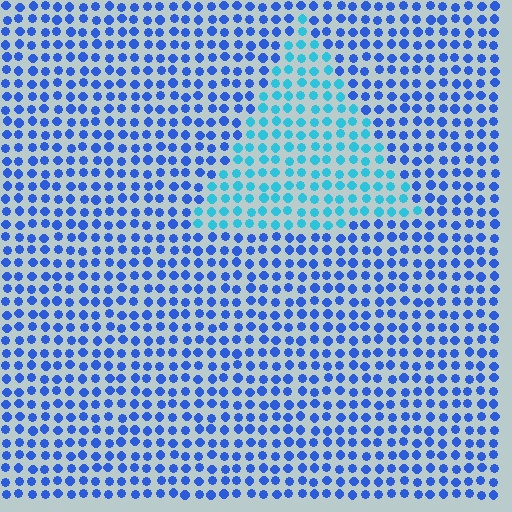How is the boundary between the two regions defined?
The boundary is defined purely by a slight shift in hue (about 35 degrees). Spacing, size, and orientation are identical on both sides.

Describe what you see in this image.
The image is filled with small blue elements in a uniform arrangement. A triangle-shaped region is visible where the elements are tinted to a slightly different hue, forming a subtle color boundary.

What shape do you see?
I see a triangle.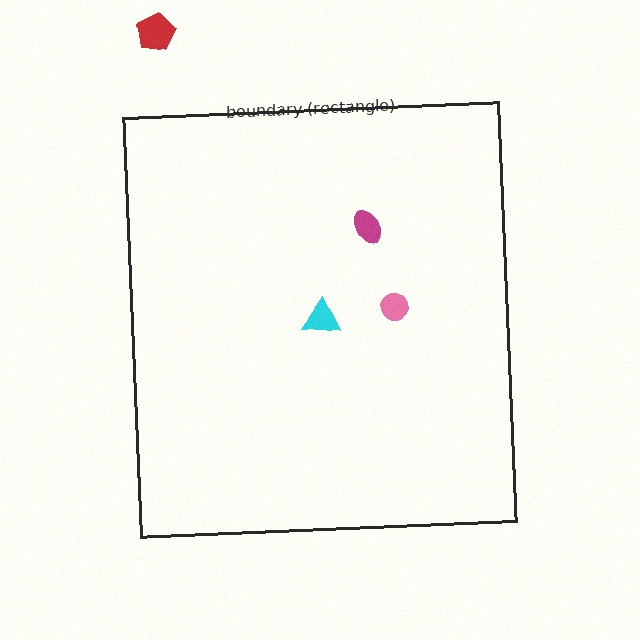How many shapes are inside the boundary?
3 inside, 1 outside.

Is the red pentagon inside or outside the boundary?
Outside.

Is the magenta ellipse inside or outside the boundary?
Inside.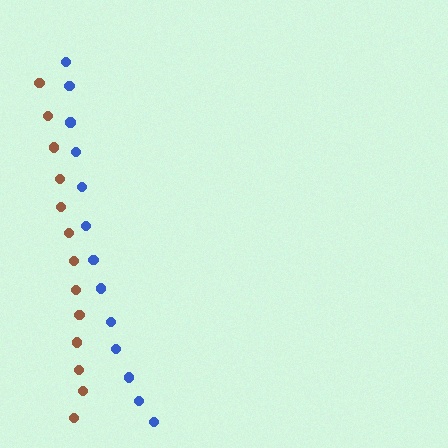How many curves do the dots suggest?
There are 2 distinct paths.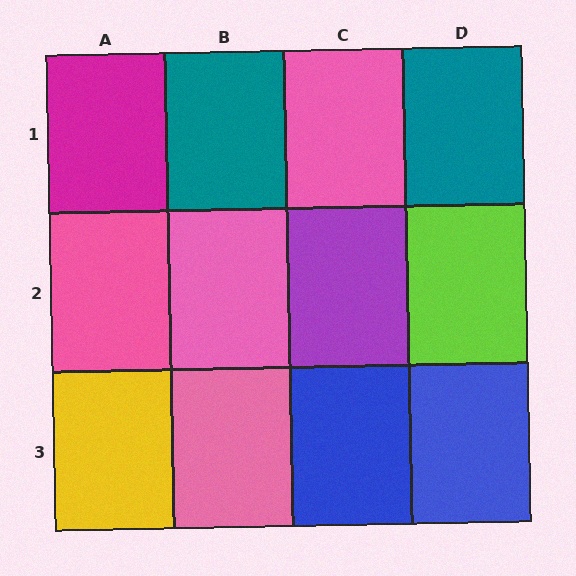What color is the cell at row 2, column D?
Lime.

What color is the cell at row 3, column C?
Blue.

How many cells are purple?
1 cell is purple.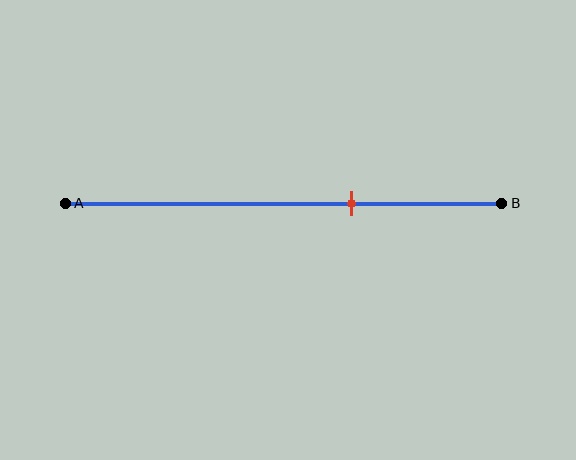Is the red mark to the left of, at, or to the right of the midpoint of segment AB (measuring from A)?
The red mark is to the right of the midpoint of segment AB.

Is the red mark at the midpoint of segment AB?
No, the mark is at about 65% from A, not at the 50% midpoint.